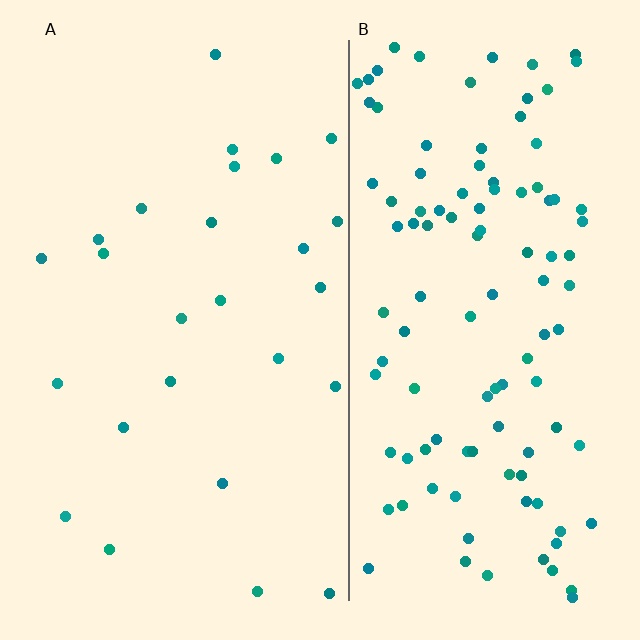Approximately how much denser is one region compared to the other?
Approximately 4.4× — region B over region A.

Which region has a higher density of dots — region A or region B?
B (the right).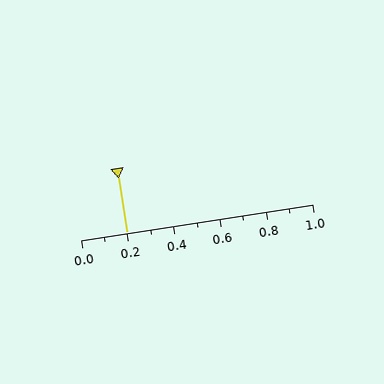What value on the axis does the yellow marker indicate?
The marker indicates approximately 0.2.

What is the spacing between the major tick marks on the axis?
The major ticks are spaced 0.2 apart.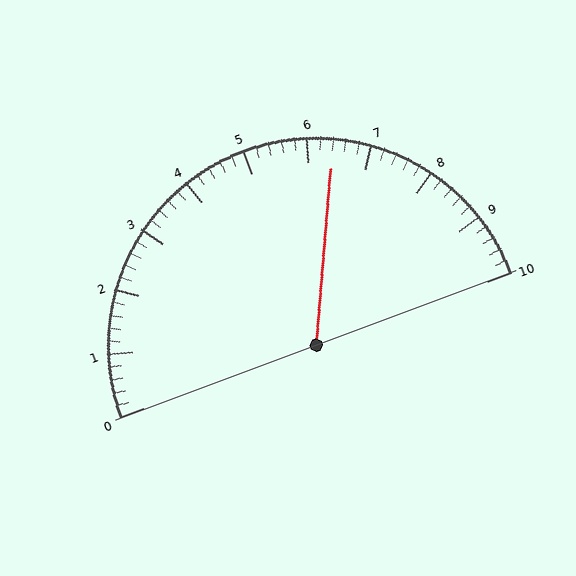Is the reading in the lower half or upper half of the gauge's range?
The reading is in the upper half of the range (0 to 10).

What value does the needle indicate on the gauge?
The needle indicates approximately 6.4.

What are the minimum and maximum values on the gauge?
The gauge ranges from 0 to 10.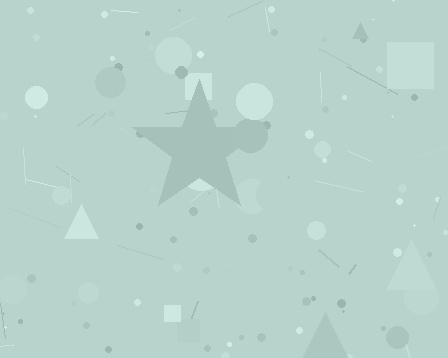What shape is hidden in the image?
A star is hidden in the image.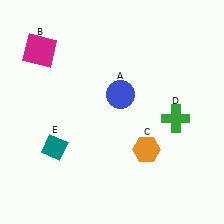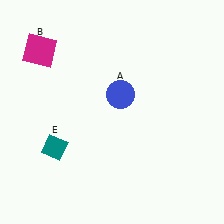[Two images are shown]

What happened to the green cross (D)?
The green cross (D) was removed in Image 2. It was in the bottom-right area of Image 1.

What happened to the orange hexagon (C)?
The orange hexagon (C) was removed in Image 2. It was in the bottom-right area of Image 1.